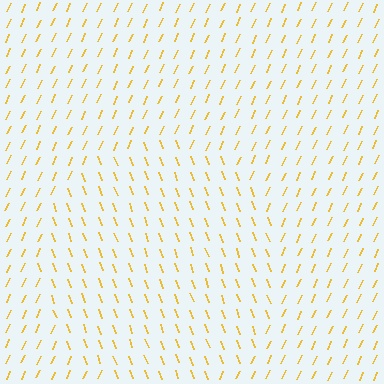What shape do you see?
I see a circle.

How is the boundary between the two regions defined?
The boundary is defined purely by a change in line orientation (approximately 45 degrees difference). All lines are the same color and thickness.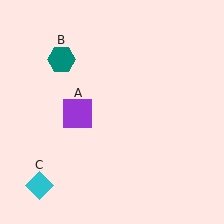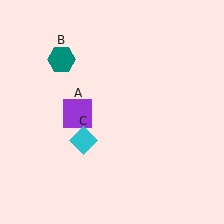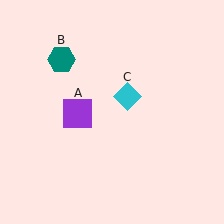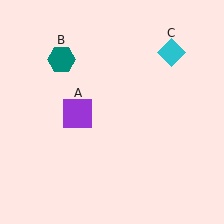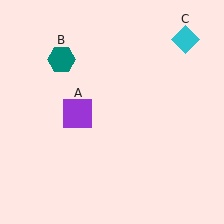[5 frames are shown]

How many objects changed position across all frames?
1 object changed position: cyan diamond (object C).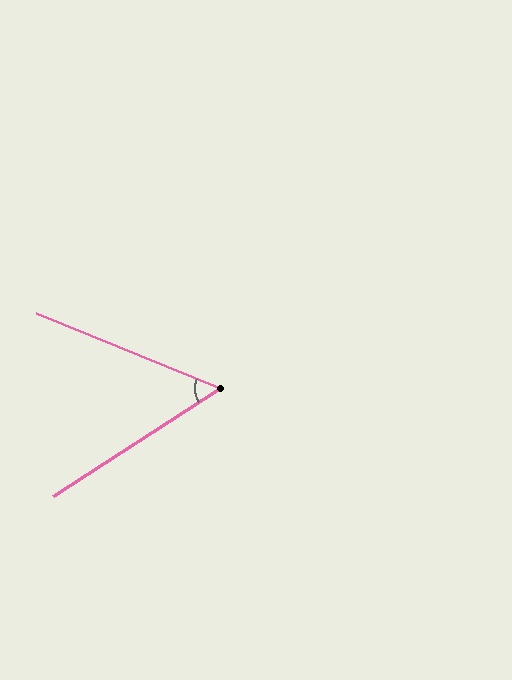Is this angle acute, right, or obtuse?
It is acute.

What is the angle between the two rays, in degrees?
Approximately 55 degrees.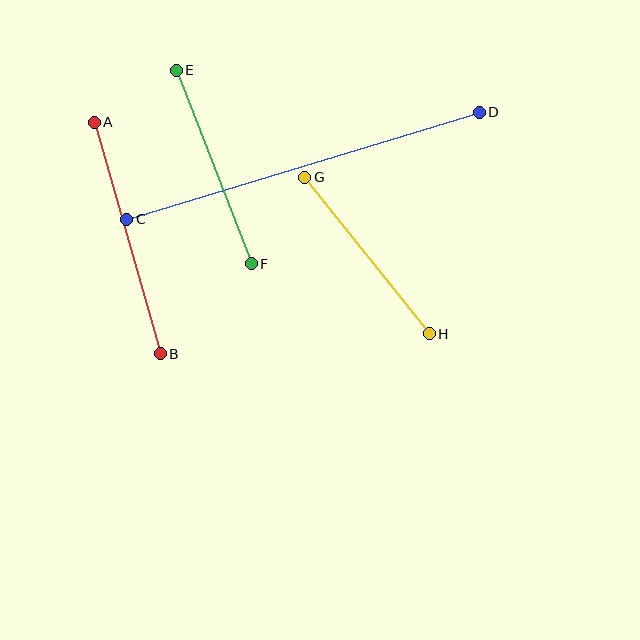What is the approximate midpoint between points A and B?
The midpoint is at approximately (127, 238) pixels.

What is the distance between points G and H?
The distance is approximately 200 pixels.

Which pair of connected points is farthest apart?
Points C and D are farthest apart.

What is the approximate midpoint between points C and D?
The midpoint is at approximately (303, 166) pixels.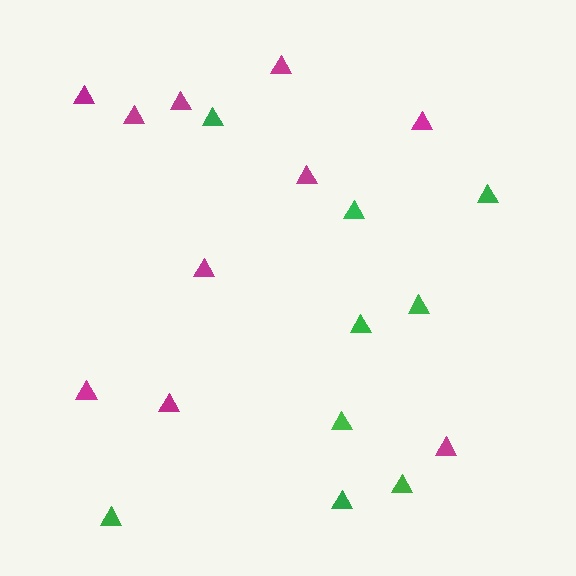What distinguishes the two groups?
There are 2 groups: one group of green triangles (9) and one group of magenta triangles (10).